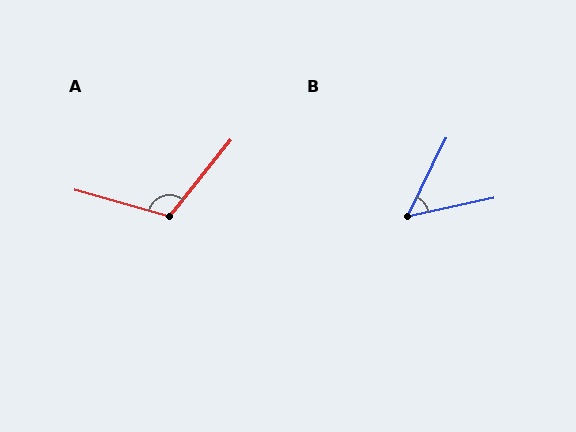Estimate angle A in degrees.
Approximately 113 degrees.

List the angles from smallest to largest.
B (52°), A (113°).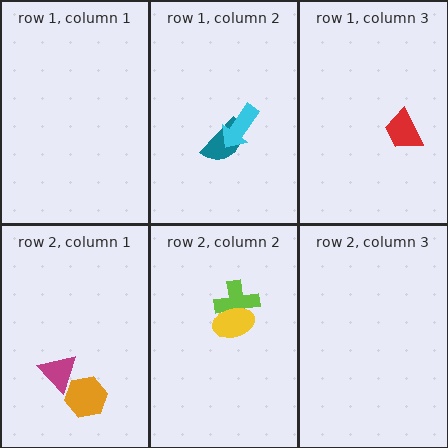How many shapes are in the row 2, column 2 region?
2.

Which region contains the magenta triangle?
The row 2, column 1 region.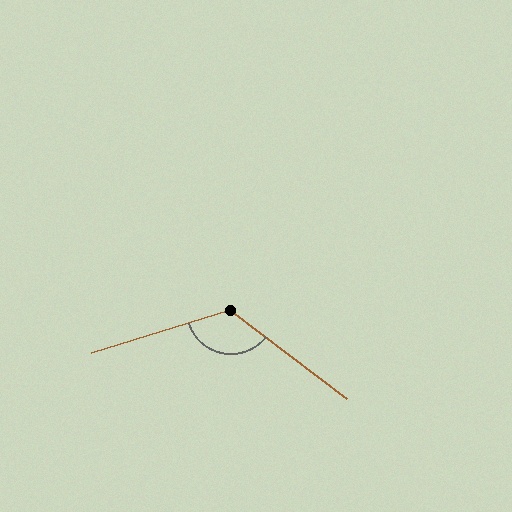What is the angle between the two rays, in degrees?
Approximately 125 degrees.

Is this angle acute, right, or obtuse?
It is obtuse.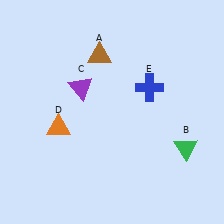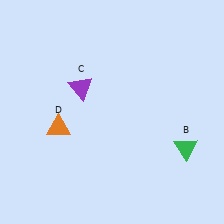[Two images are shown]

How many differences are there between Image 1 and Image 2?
There are 2 differences between the two images.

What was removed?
The brown triangle (A), the blue cross (E) were removed in Image 2.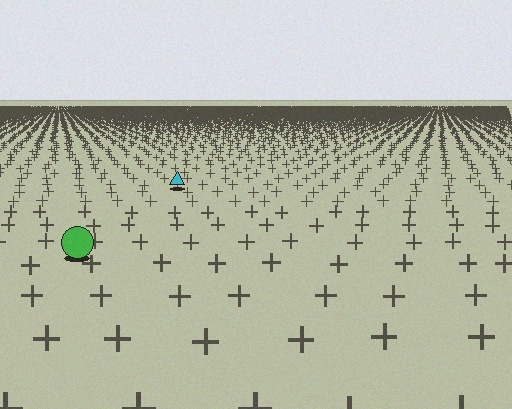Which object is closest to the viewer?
The green circle is closest. The texture marks near it are larger and more spread out.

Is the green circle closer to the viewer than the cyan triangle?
Yes. The green circle is closer — you can tell from the texture gradient: the ground texture is coarser near it.